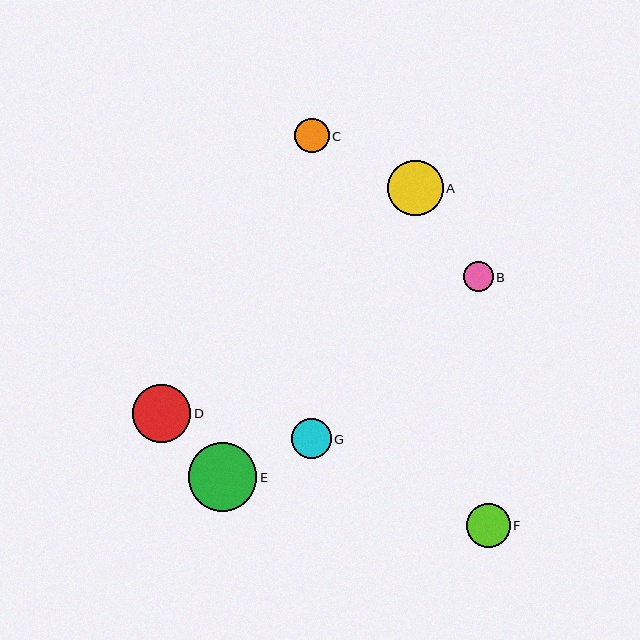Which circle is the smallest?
Circle B is the smallest with a size of approximately 30 pixels.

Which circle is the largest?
Circle E is the largest with a size of approximately 69 pixels.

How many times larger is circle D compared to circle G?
Circle D is approximately 1.5 times the size of circle G.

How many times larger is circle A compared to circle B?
Circle A is approximately 1.8 times the size of circle B.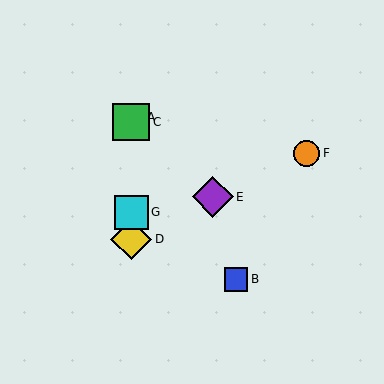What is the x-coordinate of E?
Object E is at x≈213.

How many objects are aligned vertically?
4 objects (A, C, D, G) are aligned vertically.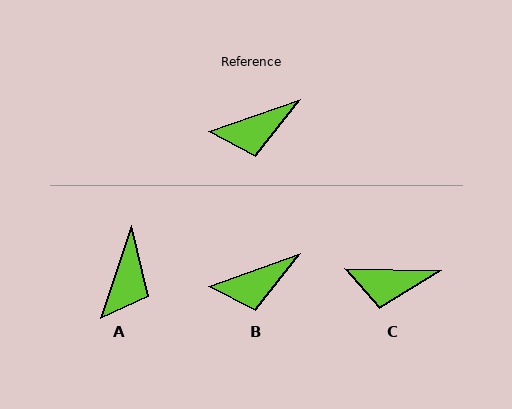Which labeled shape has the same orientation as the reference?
B.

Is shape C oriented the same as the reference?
No, it is off by about 21 degrees.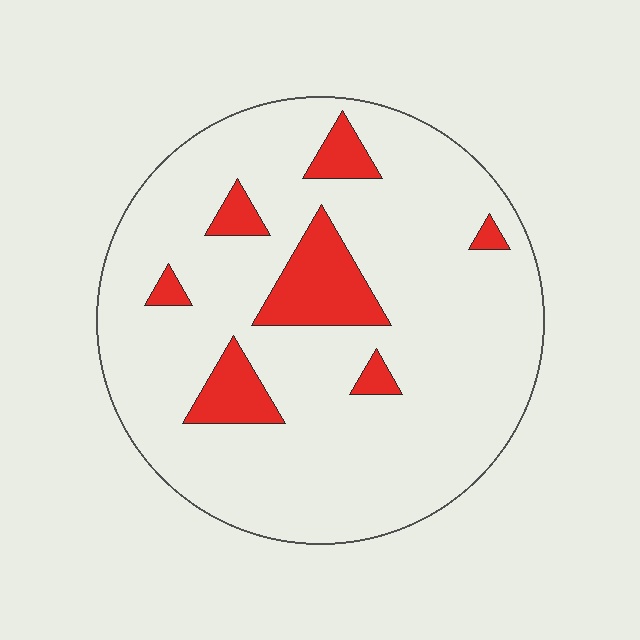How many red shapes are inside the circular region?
7.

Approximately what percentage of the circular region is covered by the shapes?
Approximately 15%.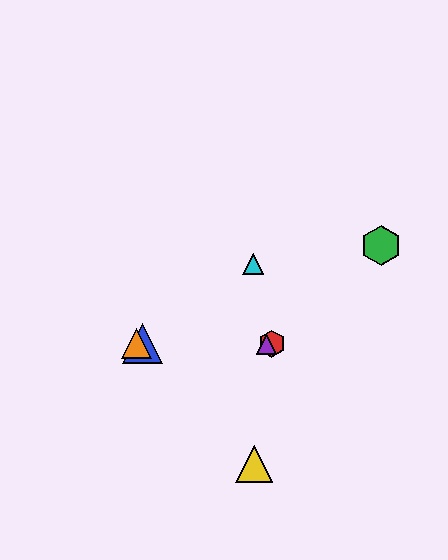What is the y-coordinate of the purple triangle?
The purple triangle is at y≈344.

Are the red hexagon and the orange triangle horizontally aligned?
Yes, both are at y≈344.